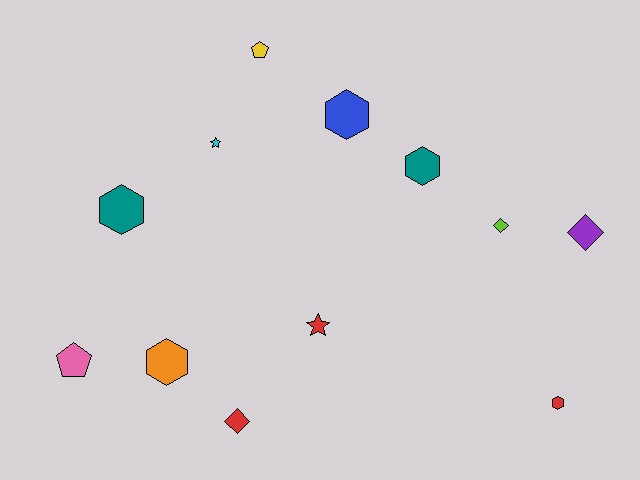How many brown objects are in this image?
There are no brown objects.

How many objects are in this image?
There are 12 objects.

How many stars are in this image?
There are 2 stars.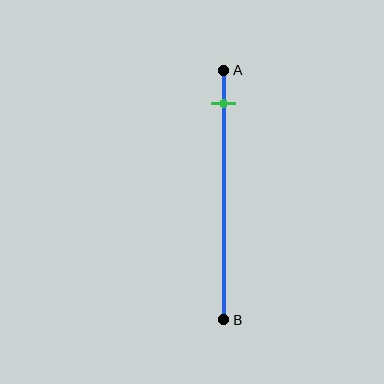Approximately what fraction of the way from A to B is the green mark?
The green mark is approximately 15% of the way from A to B.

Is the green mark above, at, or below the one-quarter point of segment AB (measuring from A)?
The green mark is above the one-quarter point of segment AB.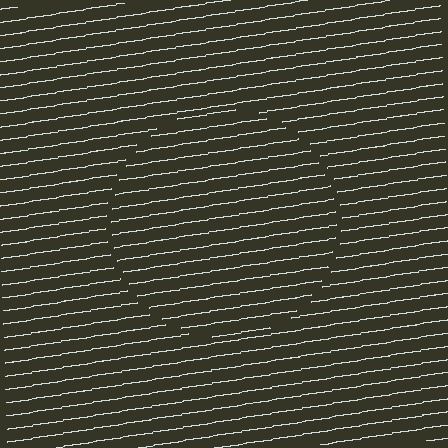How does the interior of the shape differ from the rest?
The interior of the shape contains the same grating, shifted by half a period — the contour is defined by the phase discontinuity where line-ends from the inner and outer gratings abut.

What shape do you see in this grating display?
An illusory circle. The interior of the shape contains the same grating, shifted by half a period — the contour is defined by the phase discontinuity where line-ends from the inner and outer gratings abut.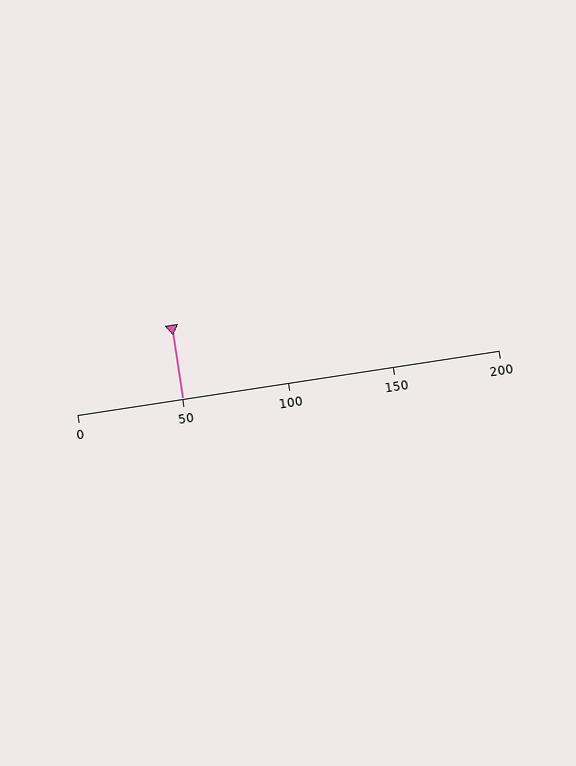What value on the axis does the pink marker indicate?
The marker indicates approximately 50.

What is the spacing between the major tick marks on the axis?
The major ticks are spaced 50 apart.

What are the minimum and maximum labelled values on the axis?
The axis runs from 0 to 200.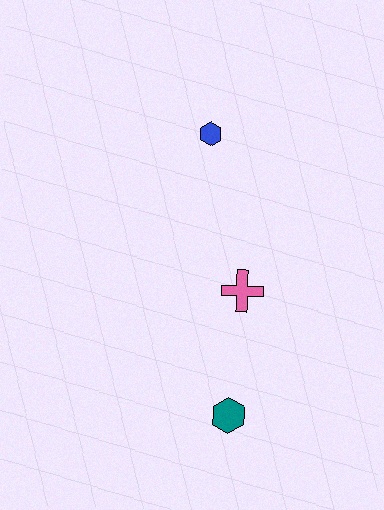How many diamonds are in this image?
There are no diamonds.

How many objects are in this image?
There are 3 objects.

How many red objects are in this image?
There are no red objects.